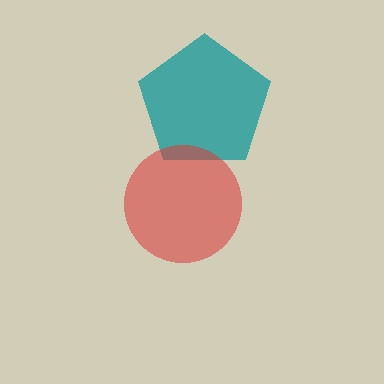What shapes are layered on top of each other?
The layered shapes are: a teal pentagon, a red circle.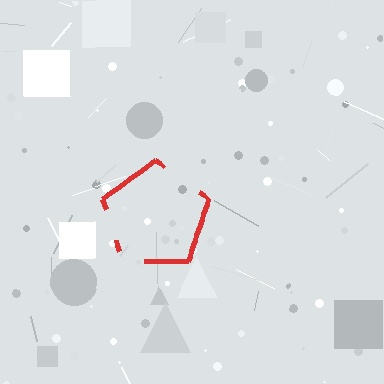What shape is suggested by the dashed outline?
The dashed outline suggests a pentagon.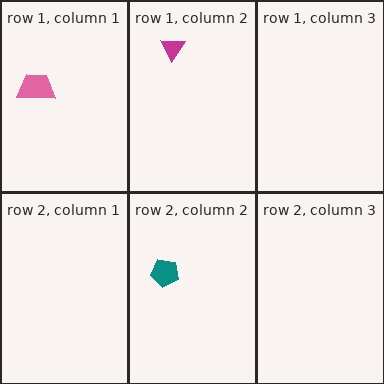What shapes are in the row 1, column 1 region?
The pink trapezoid.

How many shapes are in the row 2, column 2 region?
1.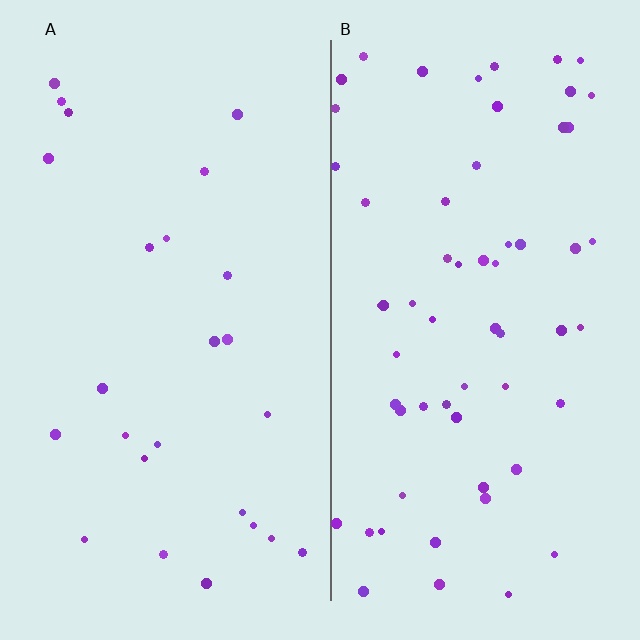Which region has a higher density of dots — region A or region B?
B (the right).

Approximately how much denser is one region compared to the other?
Approximately 2.4× — region B over region A.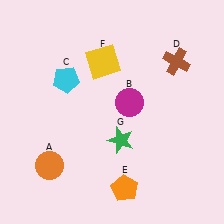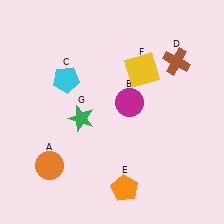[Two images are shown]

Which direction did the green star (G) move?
The green star (G) moved left.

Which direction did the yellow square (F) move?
The yellow square (F) moved right.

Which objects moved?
The objects that moved are: the yellow square (F), the green star (G).